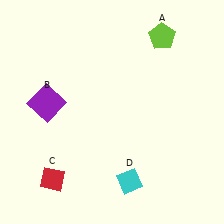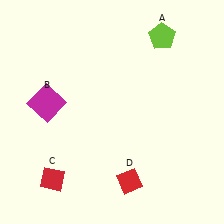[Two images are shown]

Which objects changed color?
B changed from purple to magenta. D changed from cyan to red.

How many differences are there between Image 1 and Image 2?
There are 2 differences between the two images.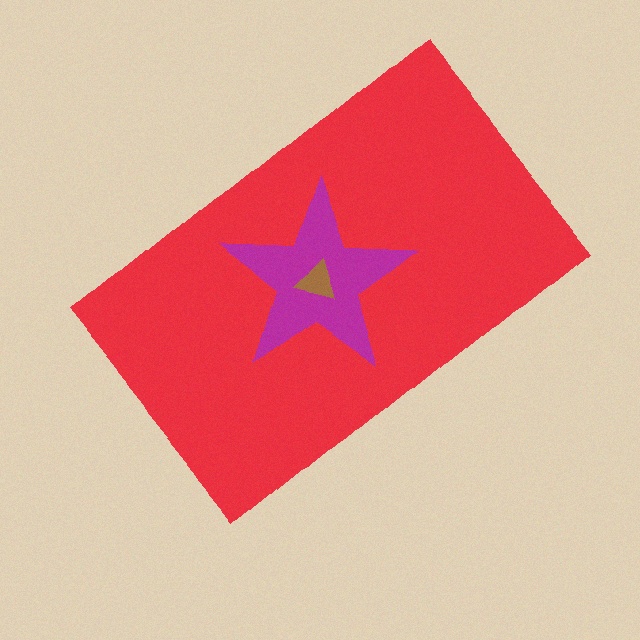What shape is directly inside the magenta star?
The brown triangle.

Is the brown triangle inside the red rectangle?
Yes.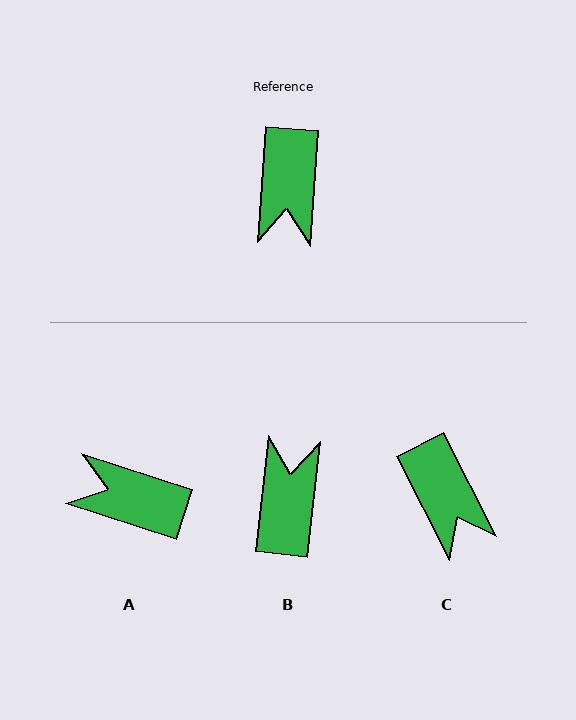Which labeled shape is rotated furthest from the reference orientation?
B, about 178 degrees away.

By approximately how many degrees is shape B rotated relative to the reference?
Approximately 178 degrees counter-clockwise.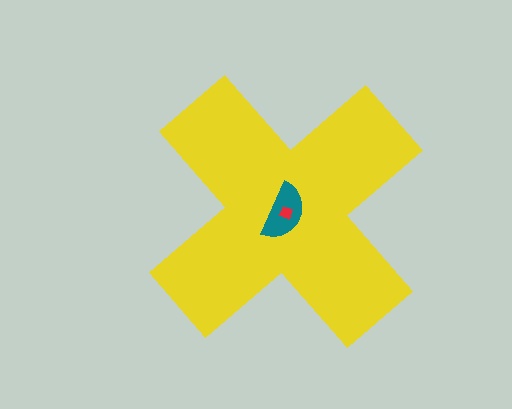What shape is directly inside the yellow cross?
The teal semicircle.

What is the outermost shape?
The yellow cross.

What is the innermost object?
The red diamond.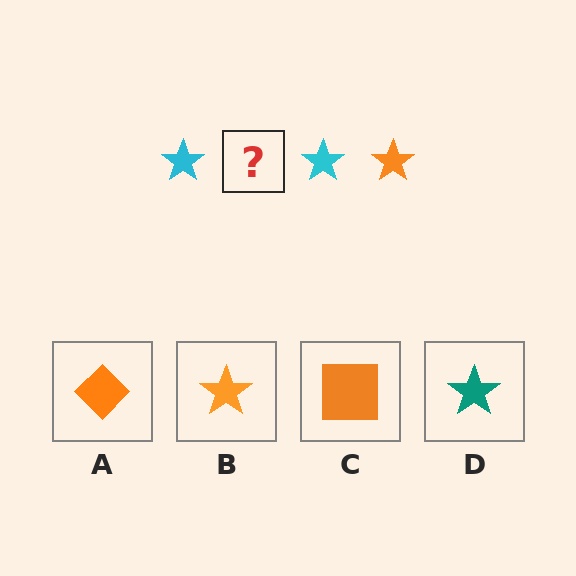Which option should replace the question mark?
Option B.